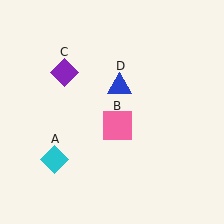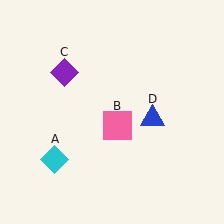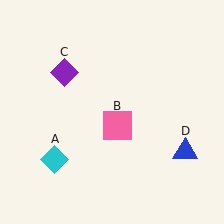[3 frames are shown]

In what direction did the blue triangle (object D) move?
The blue triangle (object D) moved down and to the right.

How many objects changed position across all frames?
1 object changed position: blue triangle (object D).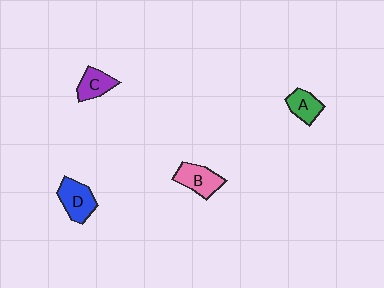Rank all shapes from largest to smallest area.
From largest to smallest: D (blue), B (pink), C (purple), A (green).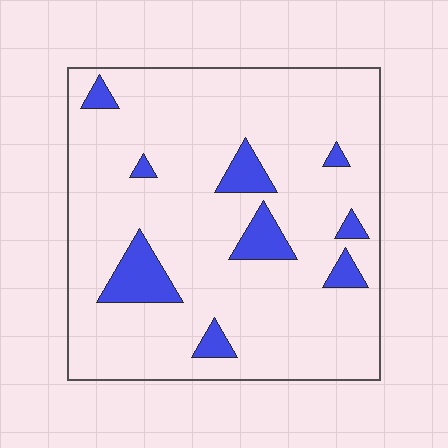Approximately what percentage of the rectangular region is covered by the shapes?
Approximately 10%.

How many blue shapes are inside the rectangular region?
9.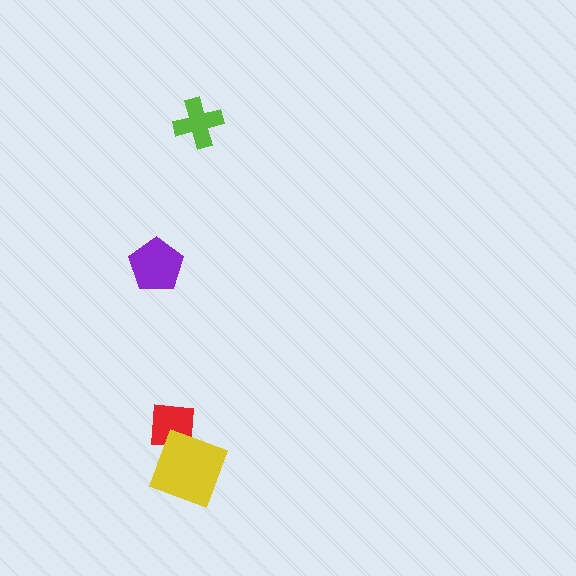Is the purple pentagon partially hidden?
No, no other shape covers it.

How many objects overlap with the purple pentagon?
0 objects overlap with the purple pentagon.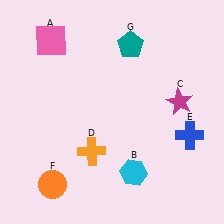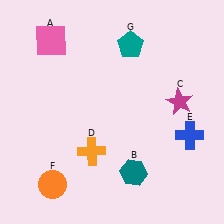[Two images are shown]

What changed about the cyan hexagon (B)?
In Image 1, B is cyan. In Image 2, it changed to teal.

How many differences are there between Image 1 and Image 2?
There is 1 difference between the two images.